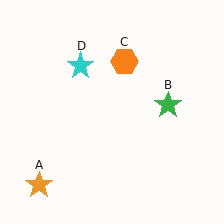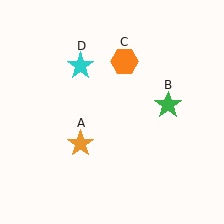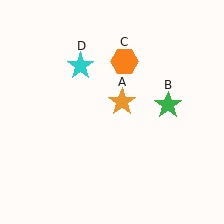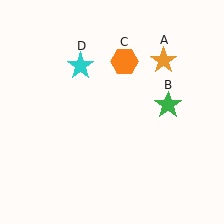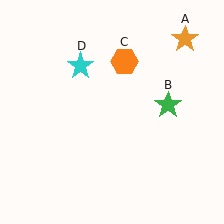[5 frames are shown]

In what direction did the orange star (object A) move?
The orange star (object A) moved up and to the right.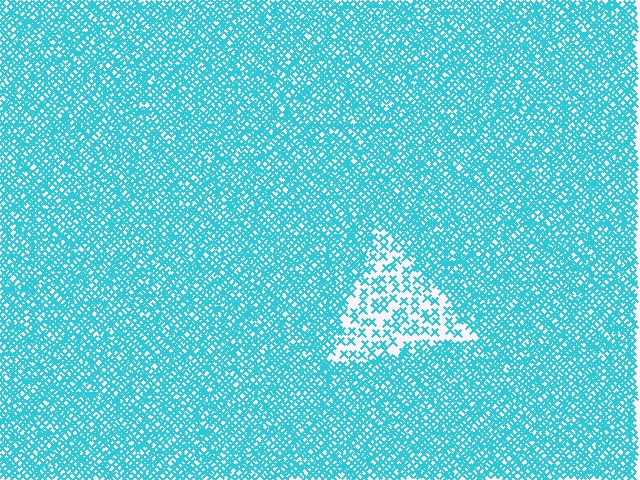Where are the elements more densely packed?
The elements are more densely packed outside the triangle boundary.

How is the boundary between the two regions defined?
The boundary is defined by a change in element density (approximately 2.6x ratio). All elements are the same color, size, and shape.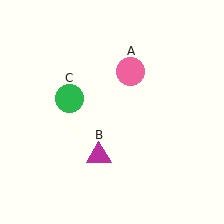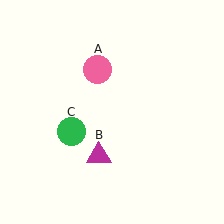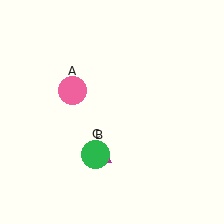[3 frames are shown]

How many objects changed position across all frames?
2 objects changed position: pink circle (object A), green circle (object C).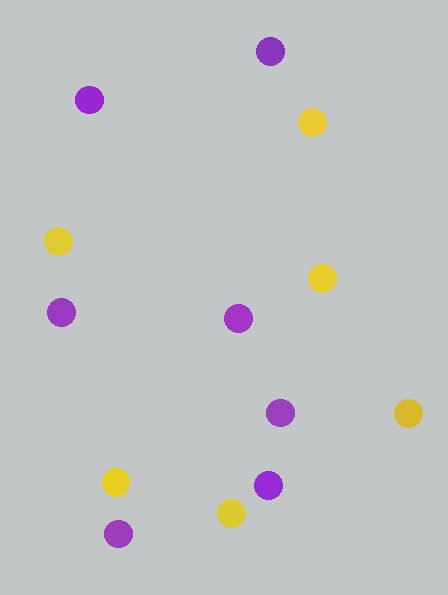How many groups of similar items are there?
There are 2 groups: one group of yellow circles (6) and one group of purple circles (7).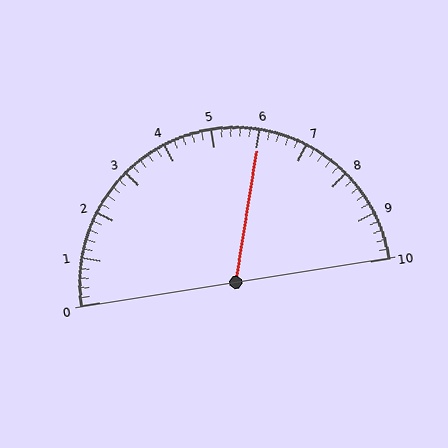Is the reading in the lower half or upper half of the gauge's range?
The reading is in the upper half of the range (0 to 10).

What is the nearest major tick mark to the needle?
The nearest major tick mark is 6.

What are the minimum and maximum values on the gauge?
The gauge ranges from 0 to 10.